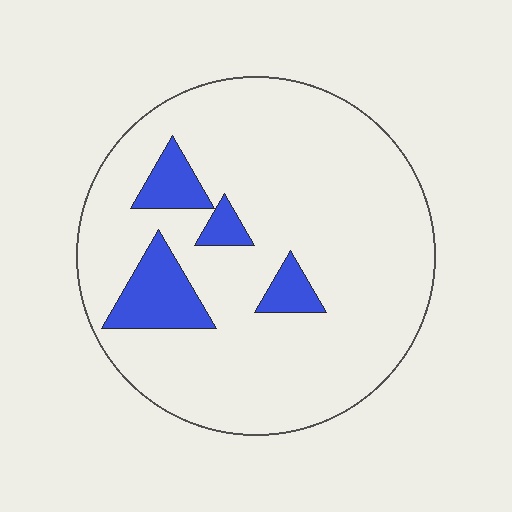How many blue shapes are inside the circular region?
4.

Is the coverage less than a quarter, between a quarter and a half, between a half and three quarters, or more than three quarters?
Less than a quarter.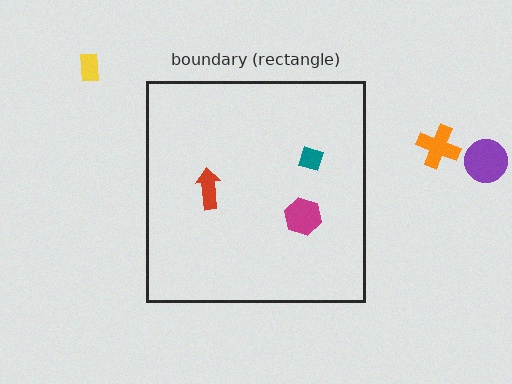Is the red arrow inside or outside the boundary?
Inside.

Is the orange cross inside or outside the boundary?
Outside.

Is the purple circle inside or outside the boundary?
Outside.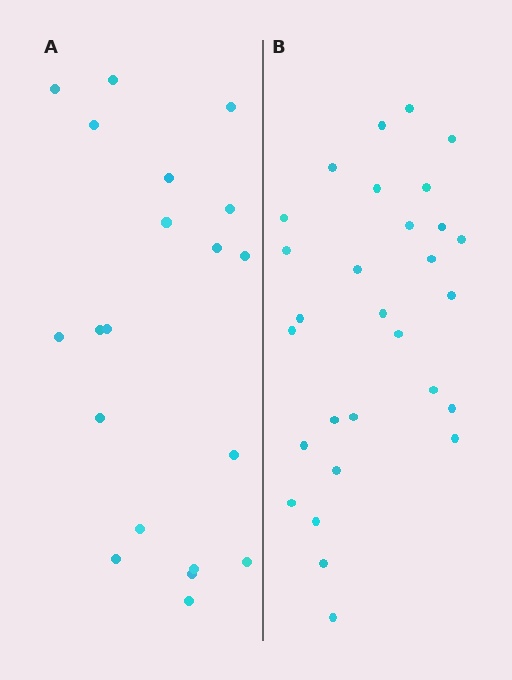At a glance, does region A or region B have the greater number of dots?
Region B (the right region) has more dots.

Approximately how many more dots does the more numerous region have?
Region B has roughly 8 or so more dots than region A.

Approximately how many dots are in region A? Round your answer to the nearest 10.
About 20 dots.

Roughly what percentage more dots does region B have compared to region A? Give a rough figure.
About 45% more.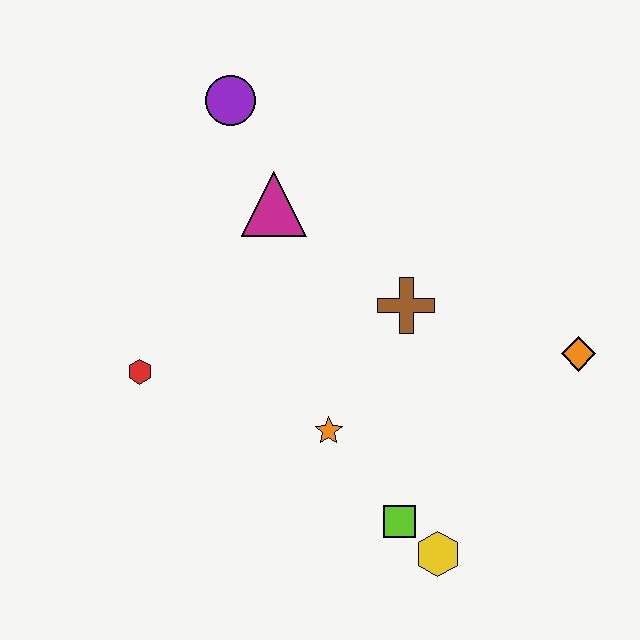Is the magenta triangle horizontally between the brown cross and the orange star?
No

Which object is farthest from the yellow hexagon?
The purple circle is farthest from the yellow hexagon.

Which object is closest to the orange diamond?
The brown cross is closest to the orange diamond.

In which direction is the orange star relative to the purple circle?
The orange star is below the purple circle.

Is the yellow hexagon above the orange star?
No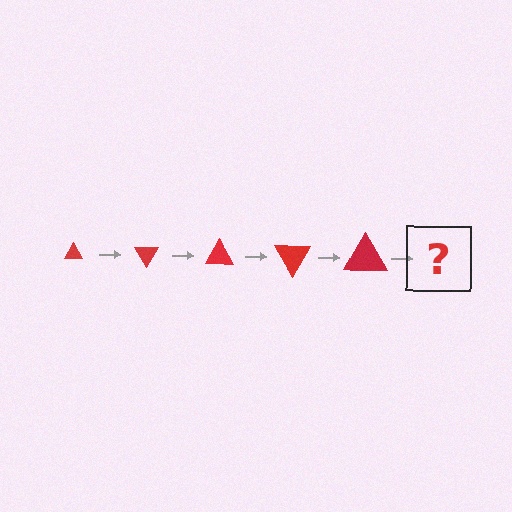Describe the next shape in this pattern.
It should be a triangle, larger than the previous one and rotated 300 degrees from the start.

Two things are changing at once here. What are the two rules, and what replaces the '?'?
The two rules are that the triangle grows larger each step and it rotates 60 degrees each step. The '?' should be a triangle, larger than the previous one and rotated 300 degrees from the start.